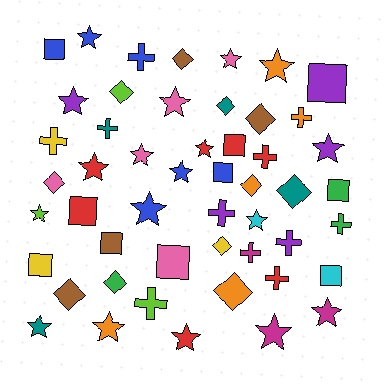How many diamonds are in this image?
There are 11 diamonds.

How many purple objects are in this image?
There are 5 purple objects.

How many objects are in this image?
There are 50 objects.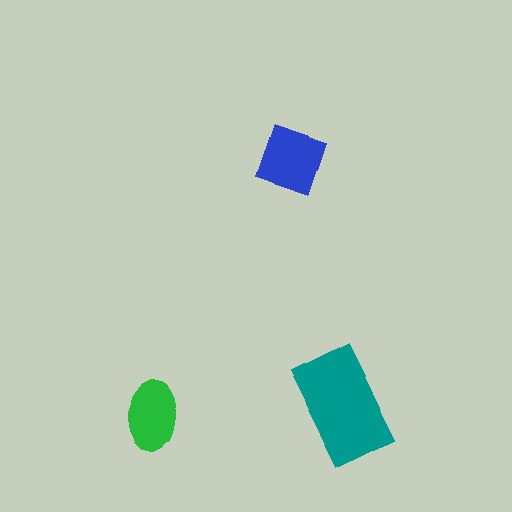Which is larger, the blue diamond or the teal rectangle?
The teal rectangle.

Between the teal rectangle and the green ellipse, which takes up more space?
The teal rectangle.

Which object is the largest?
The teal rectangle.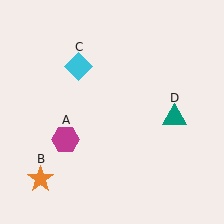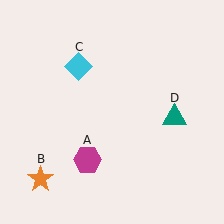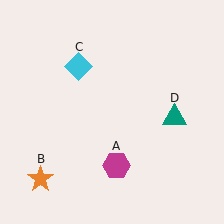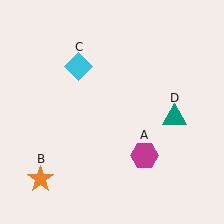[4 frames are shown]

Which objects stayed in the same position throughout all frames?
Orange star (object B) and cyan diamond (object C) and teal triangle (object D) remained stationary.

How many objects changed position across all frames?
1 object changed position: magenta hexagon (object A).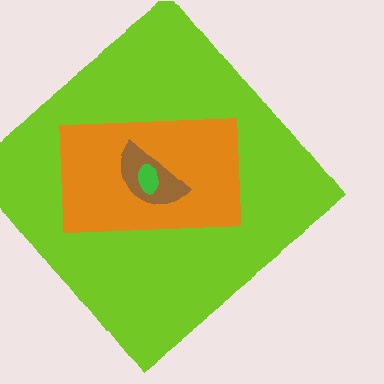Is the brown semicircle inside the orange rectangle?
Yes.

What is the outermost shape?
The lime diamond.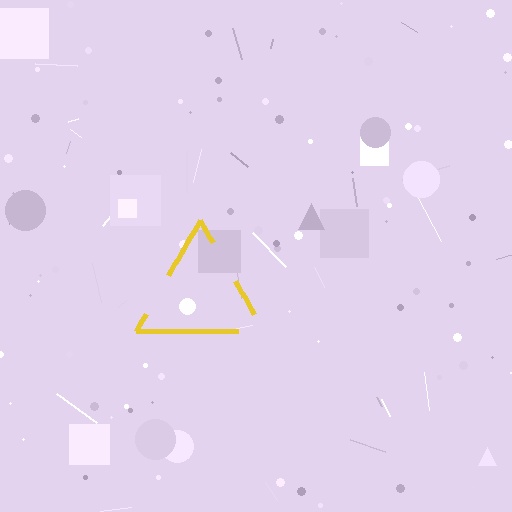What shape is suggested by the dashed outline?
The dashed outline suggests a triangle.